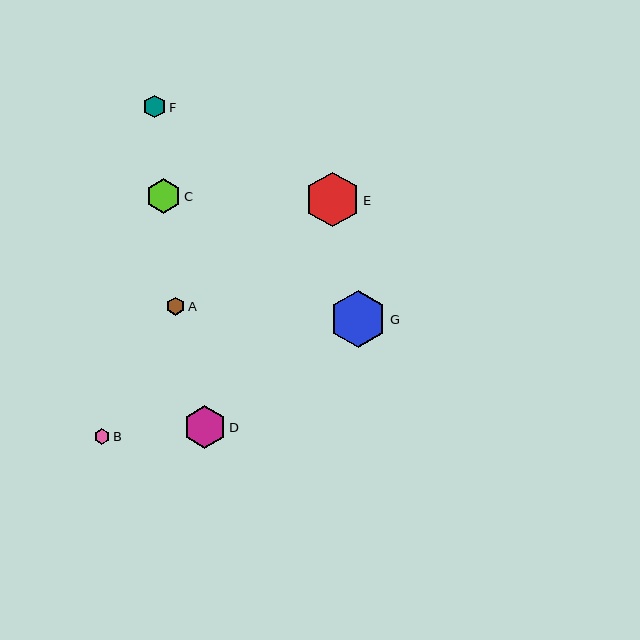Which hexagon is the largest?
Hexagon G is the largest with a size of approximately 57 pixels.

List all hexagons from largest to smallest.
From largest to smallest: G, E, D, C, F, A, B.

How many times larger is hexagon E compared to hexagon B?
Hexagon E is approximately 3.5 times the size of hexagon B.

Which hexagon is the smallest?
Hexagon B is the smallest with a size of approximately 16 pixels.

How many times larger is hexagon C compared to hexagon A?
Hexagon C is approximately 1.9 times the size of hexagon A.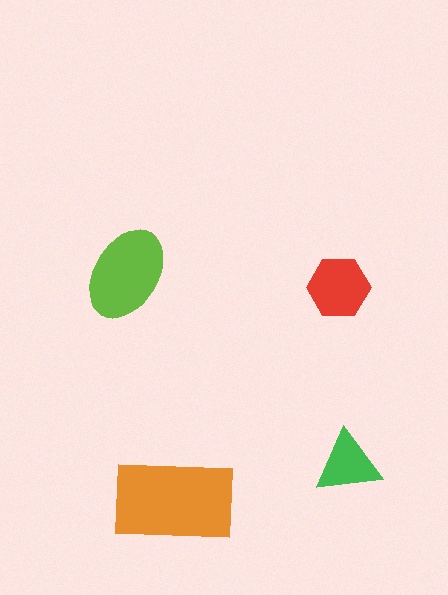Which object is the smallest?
The green triangle.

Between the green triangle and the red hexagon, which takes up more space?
The red hexagon.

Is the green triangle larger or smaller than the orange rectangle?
Smaller.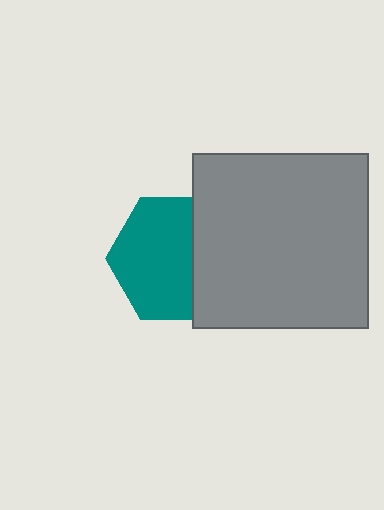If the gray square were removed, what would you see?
You would see the complete teal hexagon.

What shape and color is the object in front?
The object in front is a gray square.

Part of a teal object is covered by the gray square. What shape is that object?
It is a hexagon.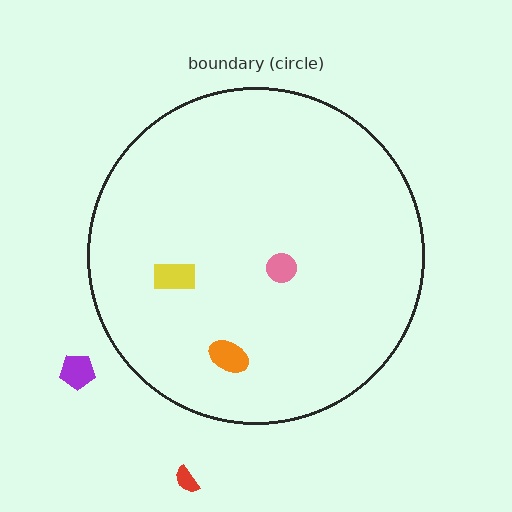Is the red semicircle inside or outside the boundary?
Outside.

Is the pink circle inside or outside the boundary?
Inside.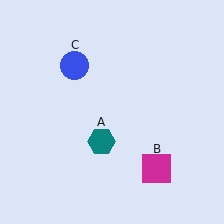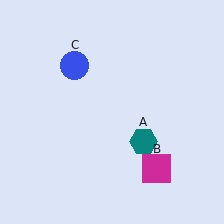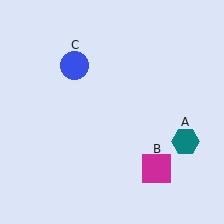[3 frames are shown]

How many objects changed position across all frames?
1 object changed position: teal hexagon (object A).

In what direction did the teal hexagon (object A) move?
The teal hexagon (object A) moved right.